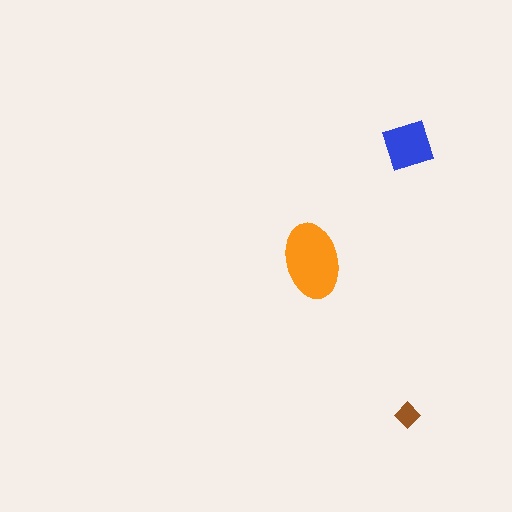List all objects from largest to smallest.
The orange ellipse, the blue square, the brown diamond.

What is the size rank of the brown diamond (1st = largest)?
3rd.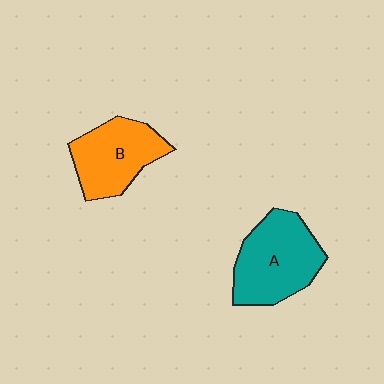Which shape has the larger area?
Shape A (teal).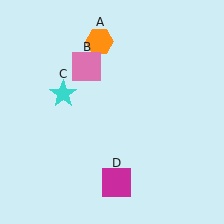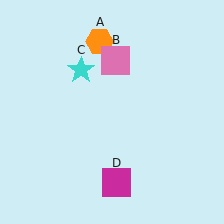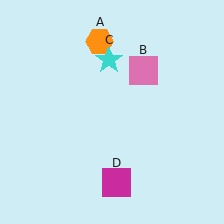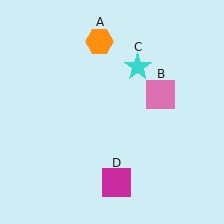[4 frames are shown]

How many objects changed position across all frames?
2 objects changed position: pink square (object B), cyan star (object C).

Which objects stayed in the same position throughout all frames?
Orange hexagon (object A) and magenta square (object D) remained stationary.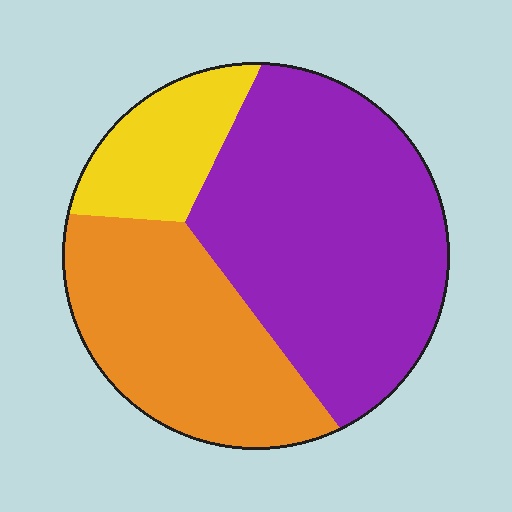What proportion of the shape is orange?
Orange takes up between a quarter and a half of the shape.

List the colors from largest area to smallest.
From largest to smallest: purple, orange, yellow.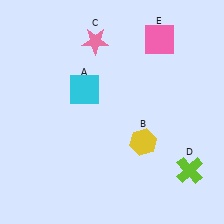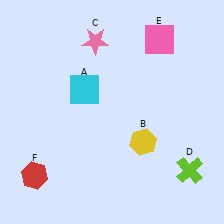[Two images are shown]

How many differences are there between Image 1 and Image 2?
There is 1 difference between the two images.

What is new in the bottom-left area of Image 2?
A red hexagon (F) was added in the bottom-left area of Image 2.